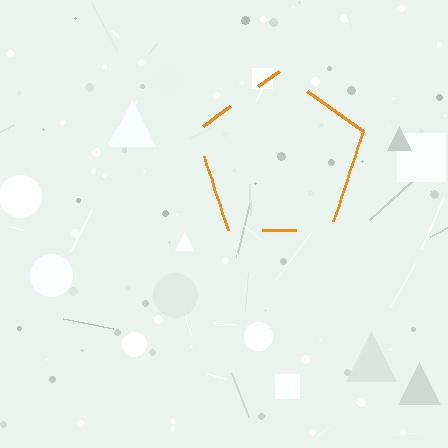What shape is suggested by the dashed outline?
The dashed outline suggests a pentagon.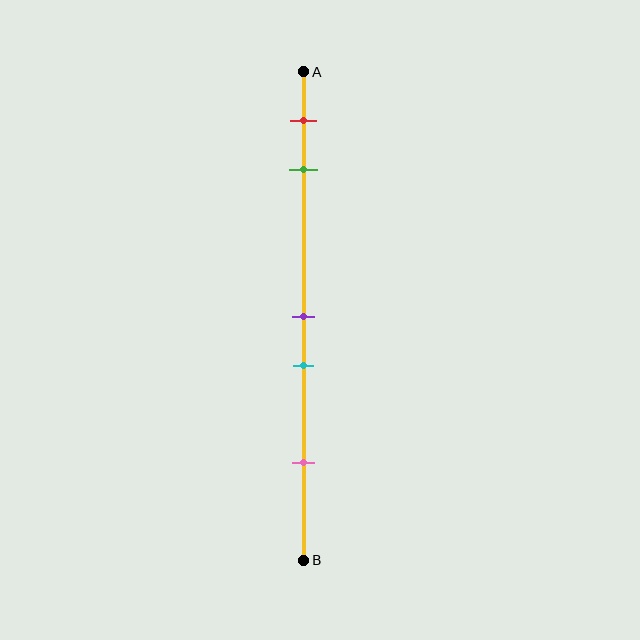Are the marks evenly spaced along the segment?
No, the marks are not evenly spaced.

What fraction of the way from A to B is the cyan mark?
The cyan mark is approximately 60% (0.6) of the way from A to B.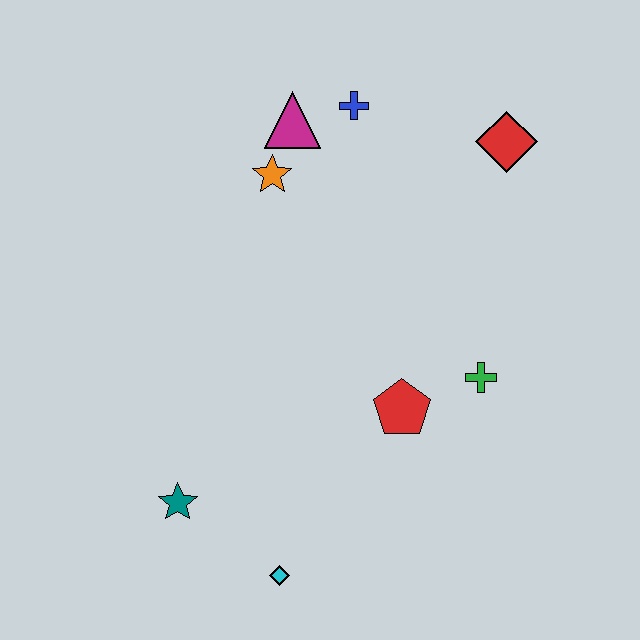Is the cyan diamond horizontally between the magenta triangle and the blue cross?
No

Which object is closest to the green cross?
The red pentagon is closest to the green cross.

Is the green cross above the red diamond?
No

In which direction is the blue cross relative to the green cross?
The blue cross is above the green cross.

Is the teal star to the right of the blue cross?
No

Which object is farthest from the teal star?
The red diamond is farthest from the teal star.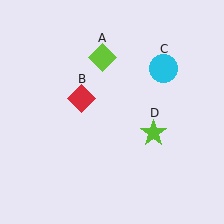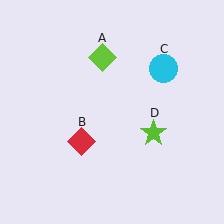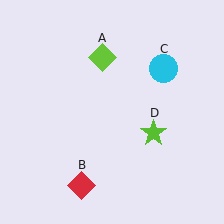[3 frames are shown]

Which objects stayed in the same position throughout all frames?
Lime diamond (object A) and cyan circle (object C) and lime star (object D) remained stationary.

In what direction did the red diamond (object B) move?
The red diamond (object B) moved down.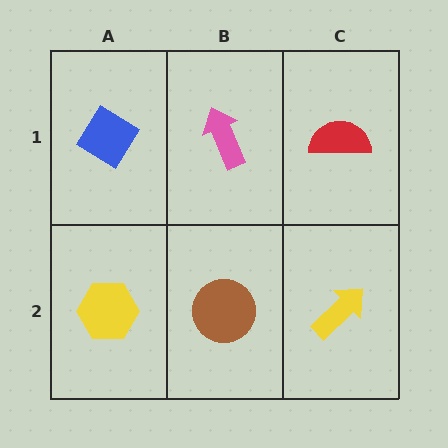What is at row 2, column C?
A yellow arrow.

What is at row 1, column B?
A pink arrow.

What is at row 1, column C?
A red semicircle.